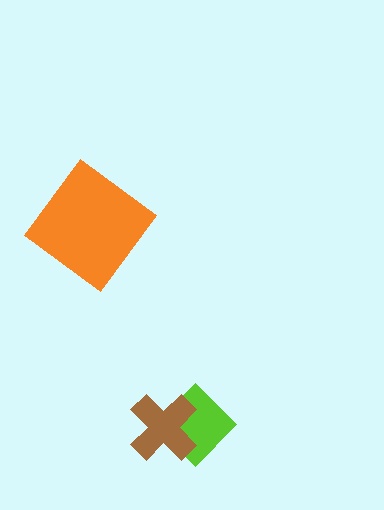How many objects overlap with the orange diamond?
0 objects overlap with the orange diamond.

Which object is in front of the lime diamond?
The brown cross is in front of the lime diamond.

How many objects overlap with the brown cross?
1 object overlaps with the brown cross.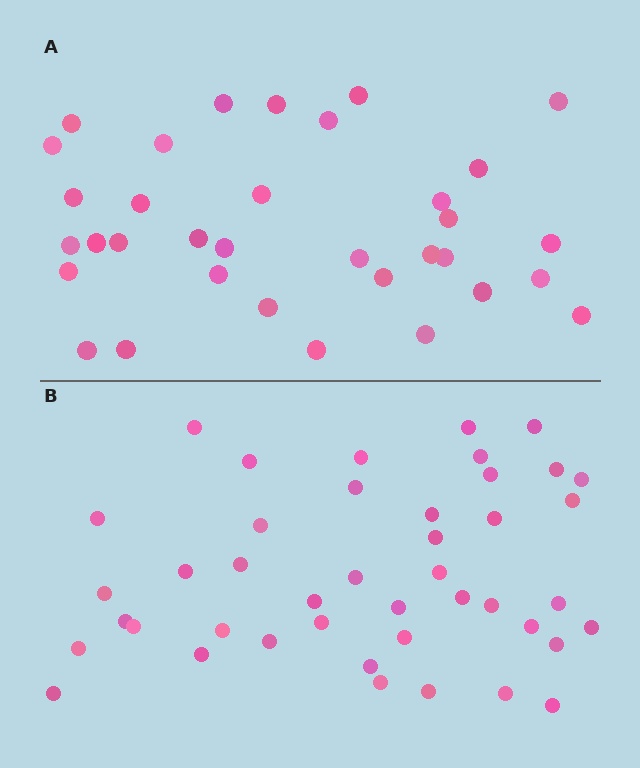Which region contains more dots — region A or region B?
Region B (the bottom region) has more dots.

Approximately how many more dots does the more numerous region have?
Region B has roughly 8 or so more dots than region A.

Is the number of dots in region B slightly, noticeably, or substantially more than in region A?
Region B has noticeably more, but not dramatically so. The ratio is roughly 1.3 to 1.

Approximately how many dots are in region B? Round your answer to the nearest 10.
About 40 dots. (The exact count is 43, which rounds to 40.)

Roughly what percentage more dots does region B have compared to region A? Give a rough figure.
About 25% more.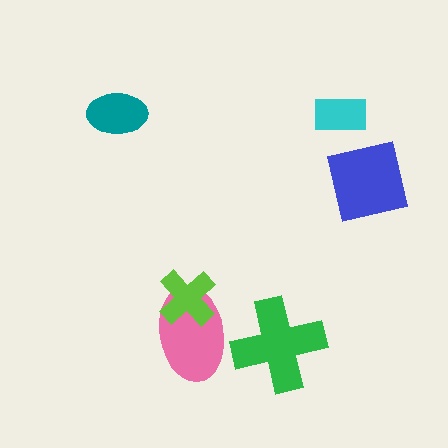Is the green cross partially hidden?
No, no other shape covers it.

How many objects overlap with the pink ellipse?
1 object overlaps with the pink ellipse.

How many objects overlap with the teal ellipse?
0 objects overlap with the teal ellipse.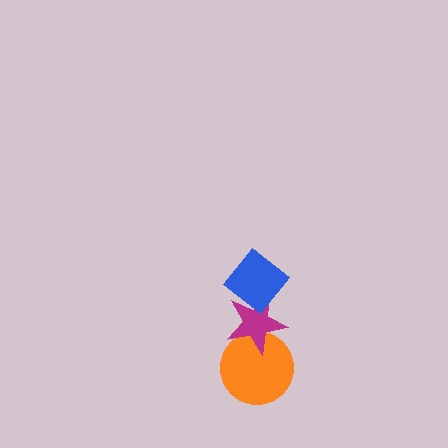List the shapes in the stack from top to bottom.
From top to bottom: the blue diamond, the magenta star, the orange circle.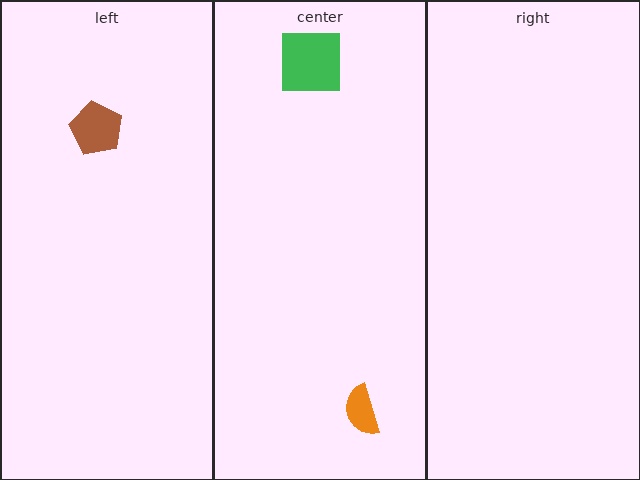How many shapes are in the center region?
2.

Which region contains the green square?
The center region.